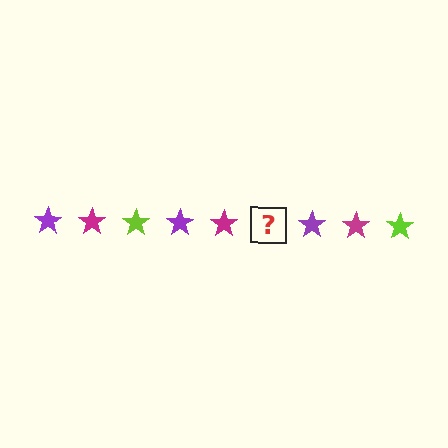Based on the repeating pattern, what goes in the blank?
The blank should be a lime star.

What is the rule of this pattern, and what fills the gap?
The rule is that the pattern cycles through purple, magenta, lime stars. The gap should be filled with a lime star.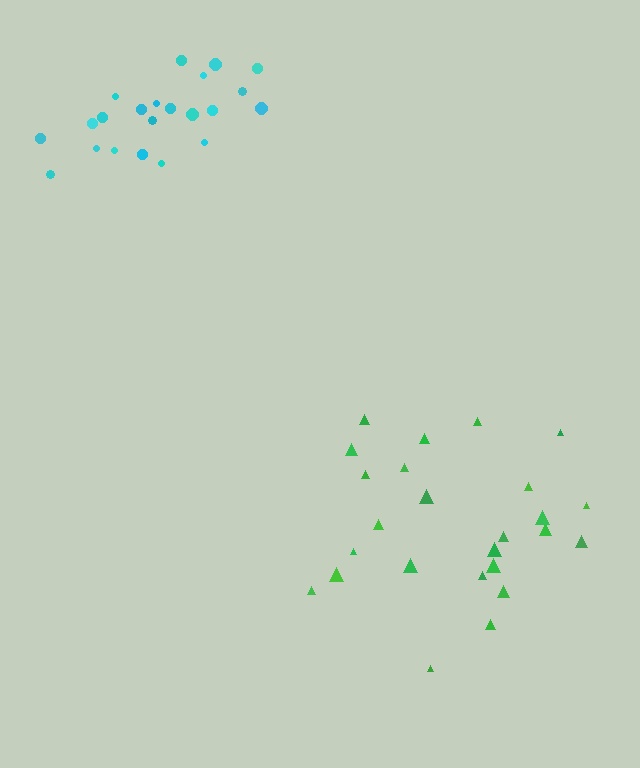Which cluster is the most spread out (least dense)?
Green.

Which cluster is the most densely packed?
Cyan.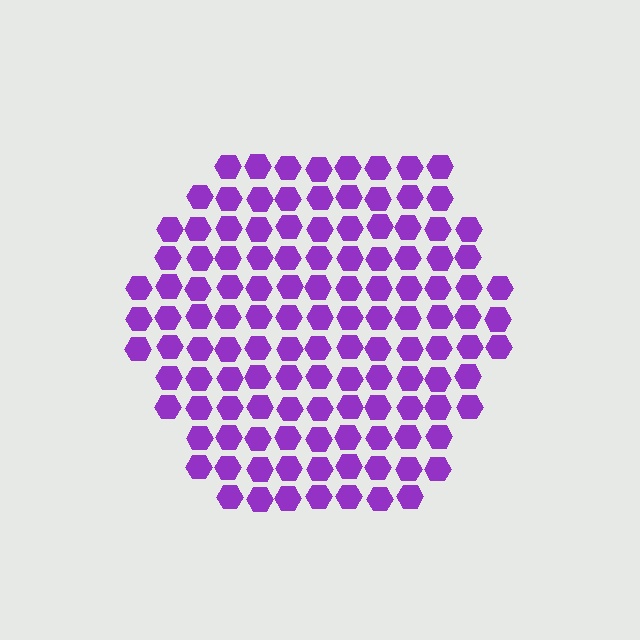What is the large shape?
The large shape is a hexagon.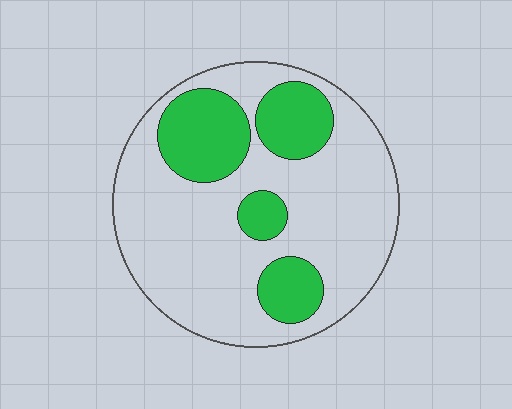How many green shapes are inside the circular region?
4.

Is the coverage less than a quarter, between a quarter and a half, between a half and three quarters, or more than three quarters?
Between a quarter and a half.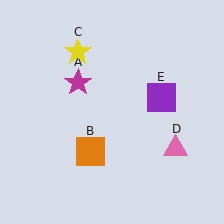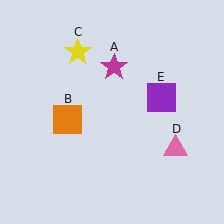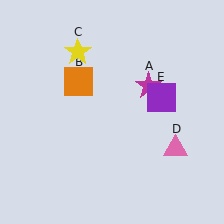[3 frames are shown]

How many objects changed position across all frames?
2 objects changed position: magenta star (object A), orange square (object B).